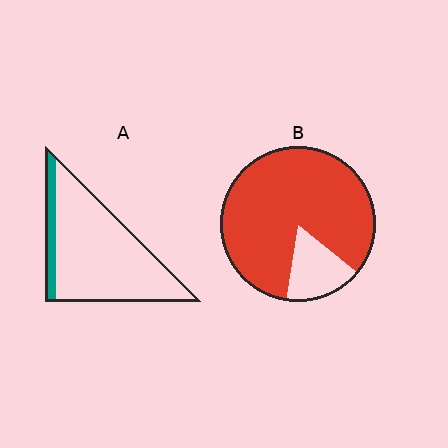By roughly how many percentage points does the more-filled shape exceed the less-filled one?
By roughly 70 percentage points (B over A).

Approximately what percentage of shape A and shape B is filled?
A is approximately 15% and B is approximately 85%.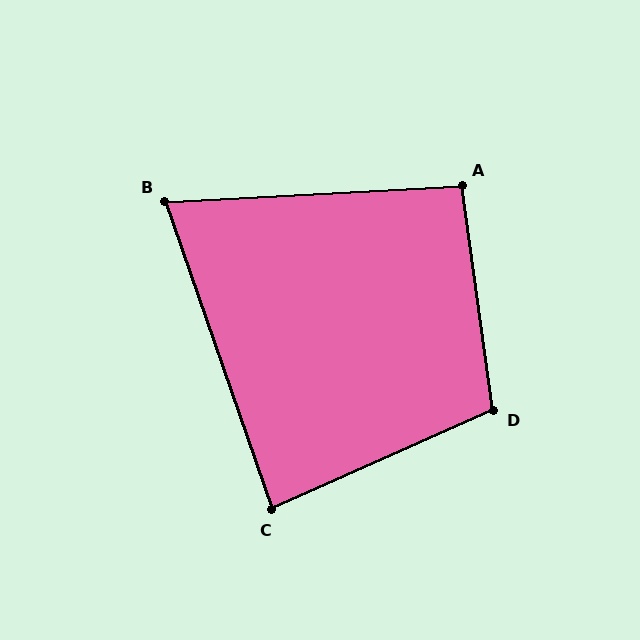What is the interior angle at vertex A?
Approximately 95 degrees (approximately right).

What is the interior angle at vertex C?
Approximately 85 degrees (approximately right).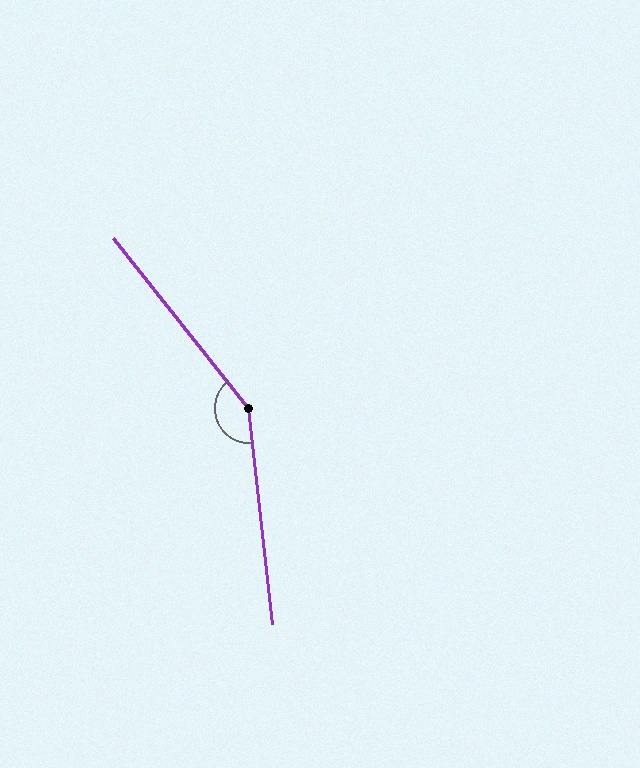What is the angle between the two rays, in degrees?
Approximately 148 degrees.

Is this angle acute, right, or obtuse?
It is obtuse.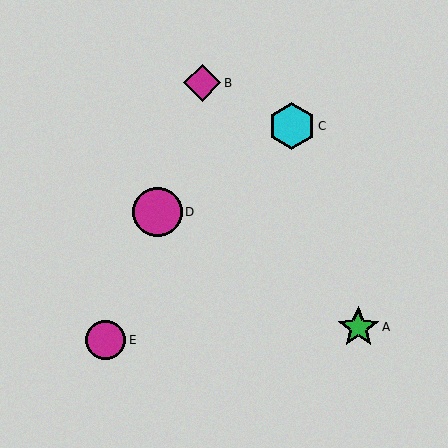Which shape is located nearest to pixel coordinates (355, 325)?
The green star (labeled A) at (358, 327) is nearest to that location.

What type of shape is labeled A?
Shape A is a green star.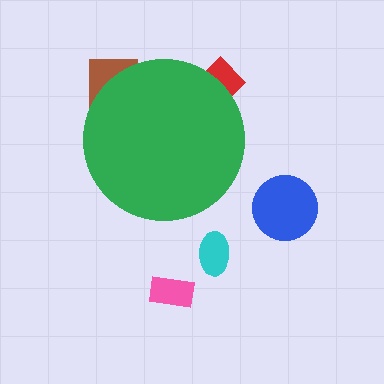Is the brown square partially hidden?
Yes, the brown square is partially hidden behind the green circle.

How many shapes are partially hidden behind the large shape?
2 shapes are partially hidden.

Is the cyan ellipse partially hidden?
No, the cyan ellipse is fully visible.